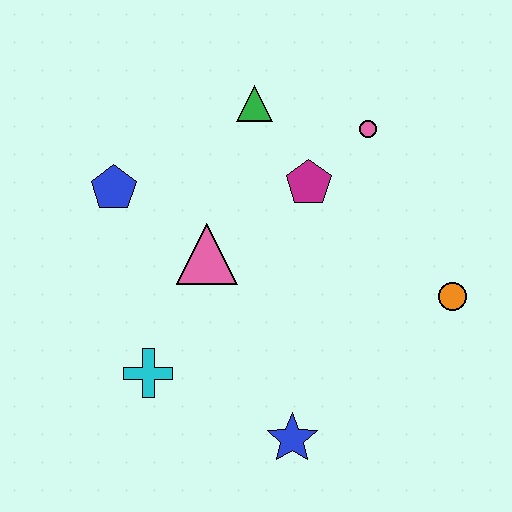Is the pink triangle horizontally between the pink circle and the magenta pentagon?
No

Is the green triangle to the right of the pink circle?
No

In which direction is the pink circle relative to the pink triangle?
The pink circle is to the right of the pink triangle.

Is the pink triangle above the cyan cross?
Yes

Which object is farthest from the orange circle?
The blue pentagon is farthest from the orange circle.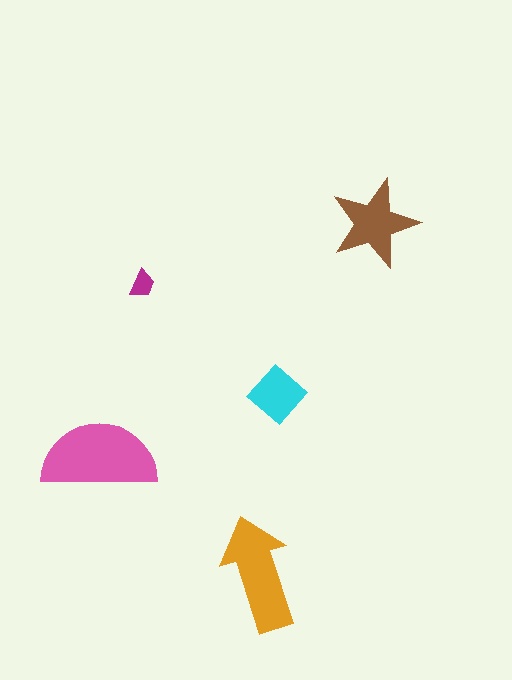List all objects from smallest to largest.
The magenta trapezoid, the cyan diamond, the brown star, the orange arrow, the pink semicircle.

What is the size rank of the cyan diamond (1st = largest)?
4th.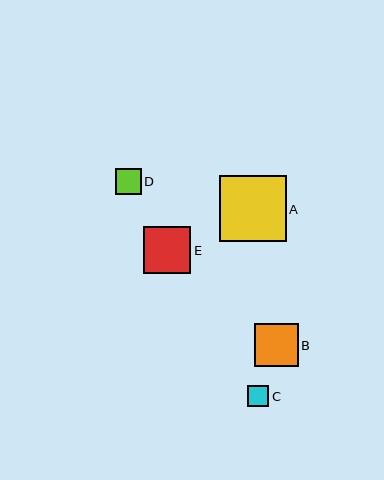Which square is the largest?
Square A is the largest with a size of approximately 66 pixels.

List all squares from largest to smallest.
From largest to smallest: A, E, B, D, C.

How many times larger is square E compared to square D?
Square E is approximately 1.8 times the size of square D.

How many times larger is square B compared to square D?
Square B is approximately 1.7 times the size of square D.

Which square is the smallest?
Square C is the smallest with a size of approximately 21 pixels.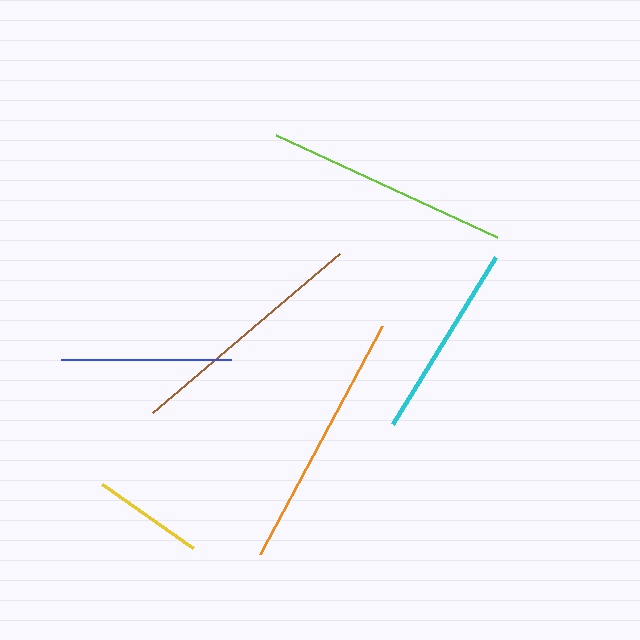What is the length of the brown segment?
The brown segment is approximately 246 pixels long.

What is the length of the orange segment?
The orange segment is approximately 259 pixels long.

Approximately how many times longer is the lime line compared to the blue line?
The lime line is approximately 1.4 times the length of the blue line.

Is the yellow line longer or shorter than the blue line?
The blue line is longer than the yellow line.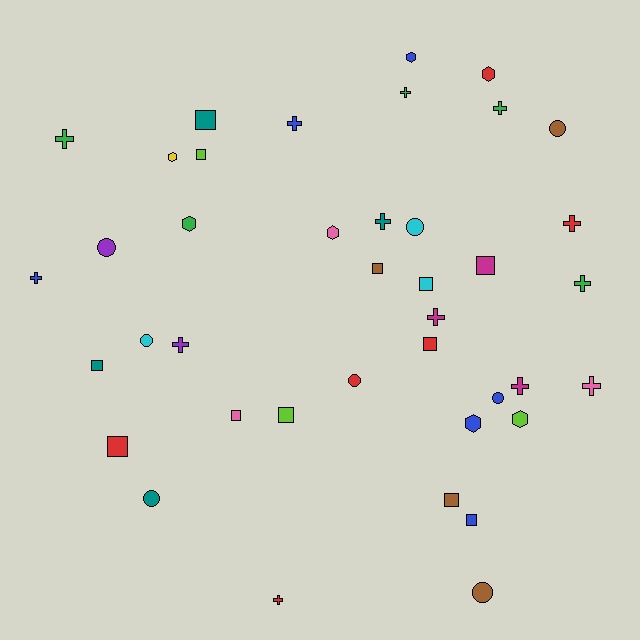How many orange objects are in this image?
There are no orange objects.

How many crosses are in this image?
There are 13 crosses.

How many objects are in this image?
There are 40 objects.